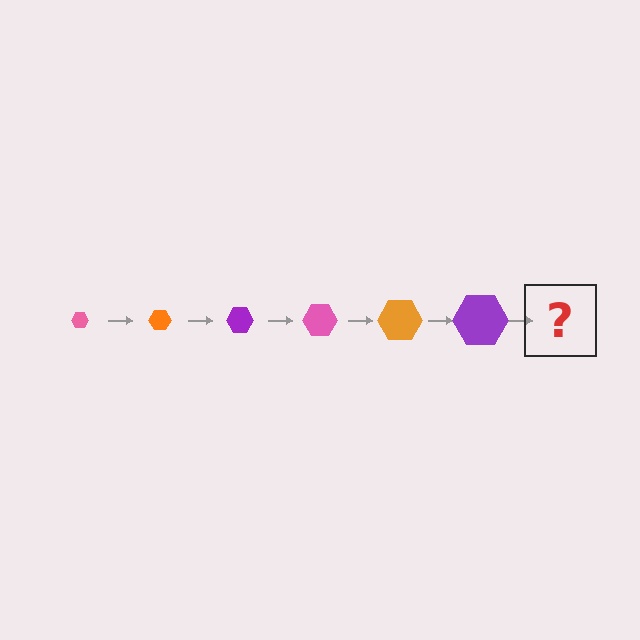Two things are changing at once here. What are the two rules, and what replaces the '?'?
The two rules are that the hexagon grows larger each step and the color cycles through pink, orange, and purple. The '?' should be a pink hexagon, larger than the previous one.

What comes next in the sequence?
The next element should be a pink hexagon, larger than the previous one.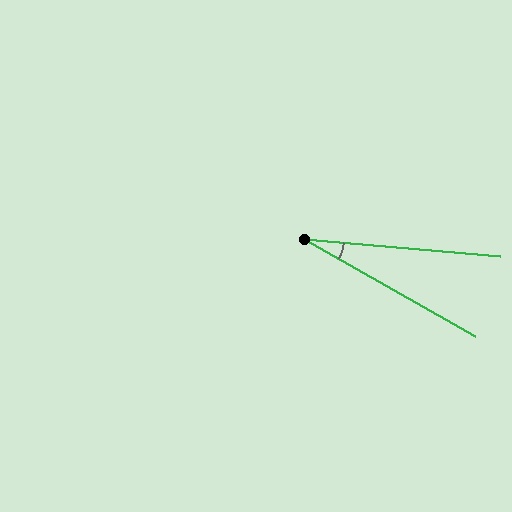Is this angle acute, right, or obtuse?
It is acute.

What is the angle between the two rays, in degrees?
Approximately 25 degrees.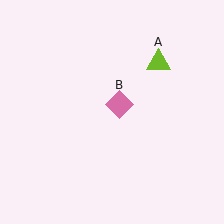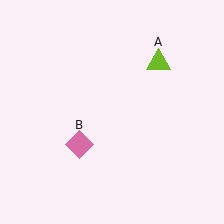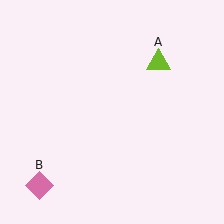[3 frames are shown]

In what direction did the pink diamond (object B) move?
The pink diamond (object B) moved down and to the left.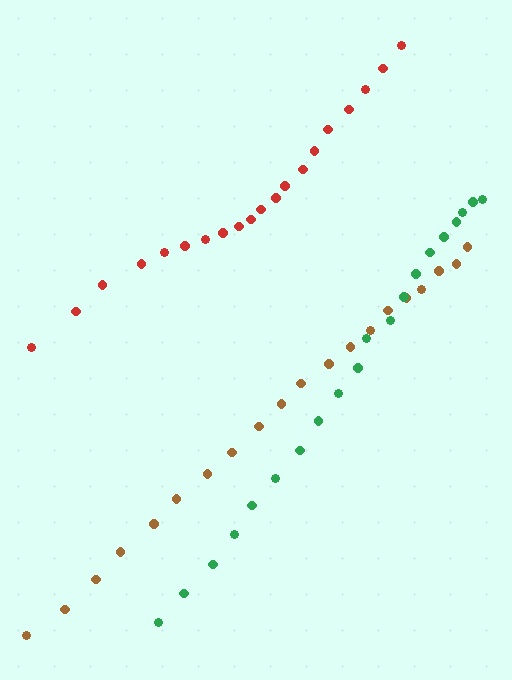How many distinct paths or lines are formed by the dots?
There are 3 distinct paths.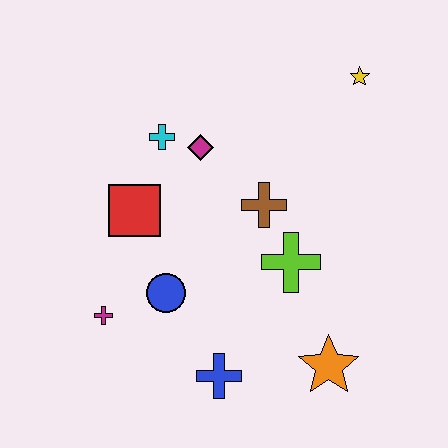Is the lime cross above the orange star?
Yes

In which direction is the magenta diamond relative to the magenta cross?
The magenta diamond is above the magenta cross.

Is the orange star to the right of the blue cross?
Yes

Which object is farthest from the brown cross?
The magenta cross is farthest from the brown cross.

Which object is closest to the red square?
The cyan cross is closest to the red square.